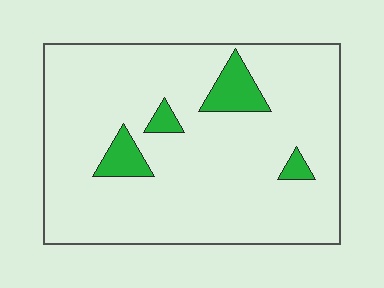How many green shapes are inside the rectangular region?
4.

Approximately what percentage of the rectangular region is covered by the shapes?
Approximately 10%.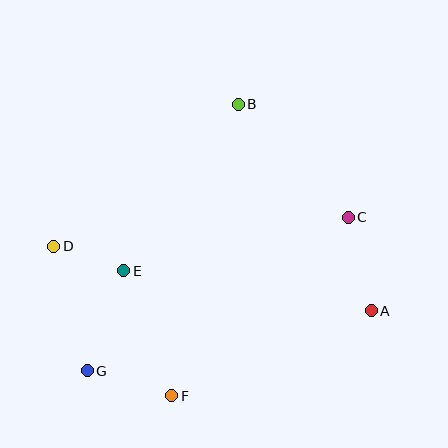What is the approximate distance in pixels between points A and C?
The distance between A and C is approximately 96 pixels.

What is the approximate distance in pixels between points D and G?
The distance between D and G is approximately 129 pixels.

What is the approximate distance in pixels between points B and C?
The distance between B and C is approximately 157 pixels.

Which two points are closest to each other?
Points D and E are closest to each other.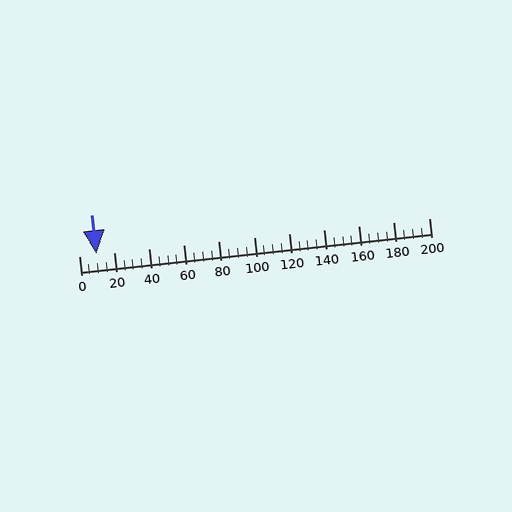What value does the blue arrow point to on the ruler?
The blue arrow points to approximately 10.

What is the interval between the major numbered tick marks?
The major tick marks are spaced 20 units apart.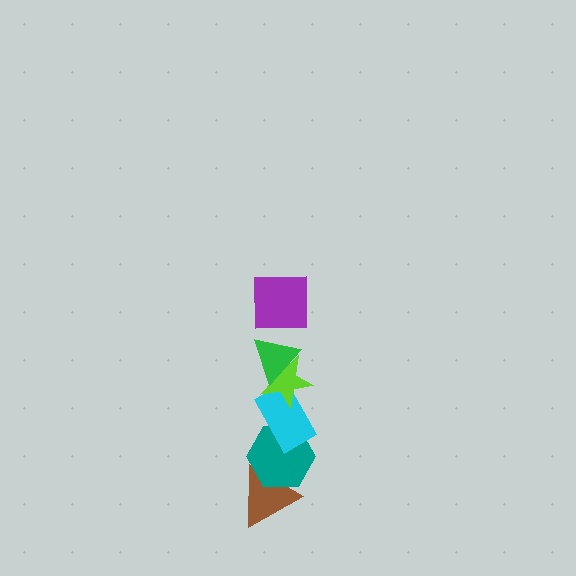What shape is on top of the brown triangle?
The teal hexagon is on top of the brown triangle.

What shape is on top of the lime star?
The green triangle is on top of the lime star.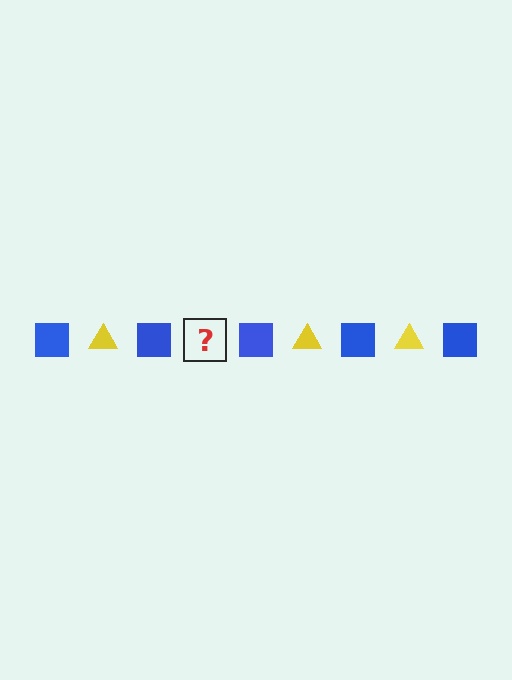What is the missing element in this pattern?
The missing element is a yellow triangle.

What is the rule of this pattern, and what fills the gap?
The rule is that the pattern alternates between blue square and yellow triangle. The gap should be filled with a yellow triangle.